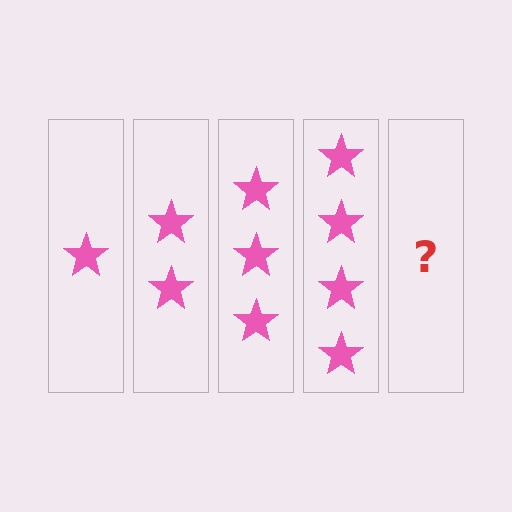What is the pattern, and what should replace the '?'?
The pattern is that each step adds one more star. The '?' should be 5 stars.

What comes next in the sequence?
The next element should be 5 stars.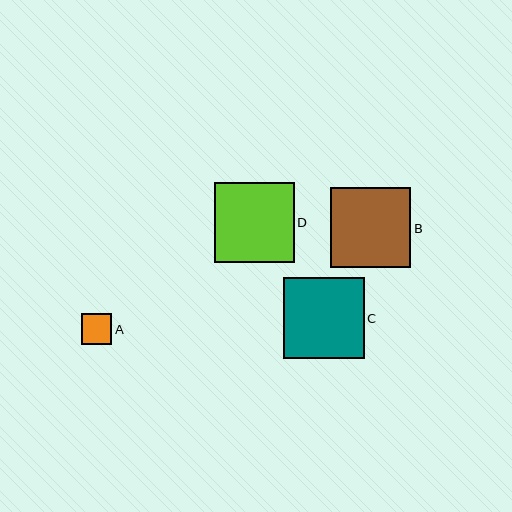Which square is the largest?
Square C is the largest with a size of approximately 81 pixels.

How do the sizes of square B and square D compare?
Square B and square D are approximately the same size.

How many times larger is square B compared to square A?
Square B is approximately 2.6 times the size of square A.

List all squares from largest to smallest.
From largest to smallest: C, B, D, A.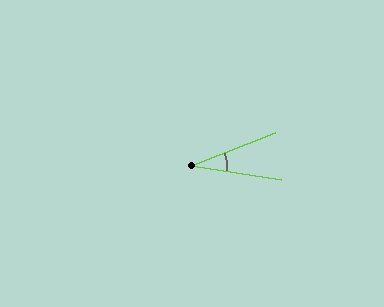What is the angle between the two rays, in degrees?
Approximately 30 degrees.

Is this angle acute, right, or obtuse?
It is acute.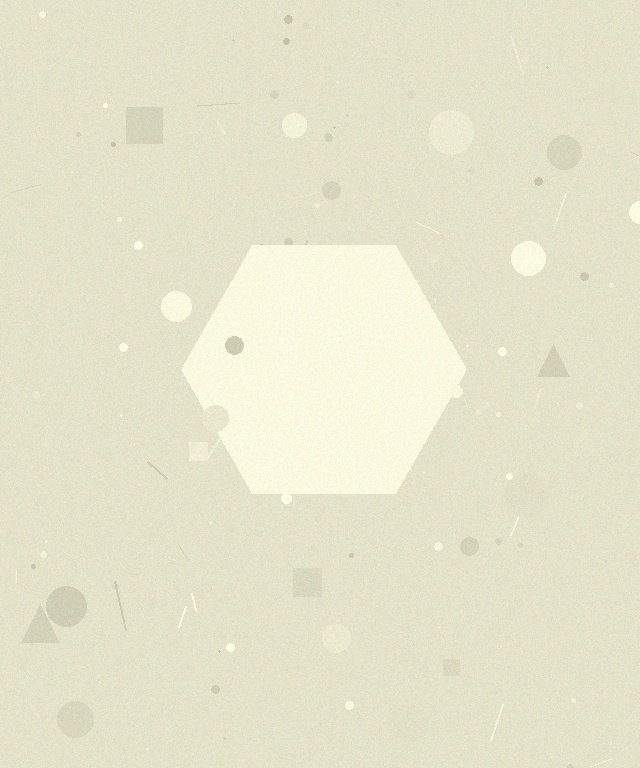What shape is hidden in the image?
A hexagon is hidden in the image.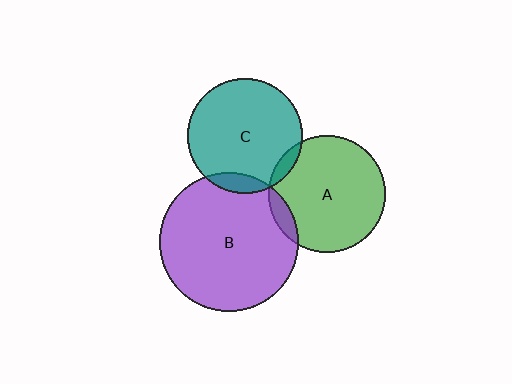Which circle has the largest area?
Circle B (purple).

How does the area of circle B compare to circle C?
Approximately 1.5 times.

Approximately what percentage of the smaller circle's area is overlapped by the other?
Approximately 10%.